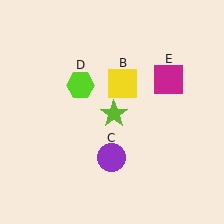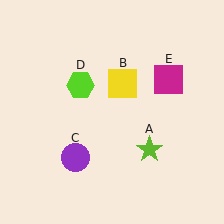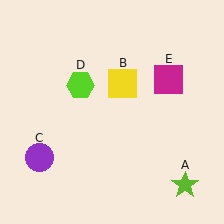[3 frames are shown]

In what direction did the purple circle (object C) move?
The purple circle (object C) moved left.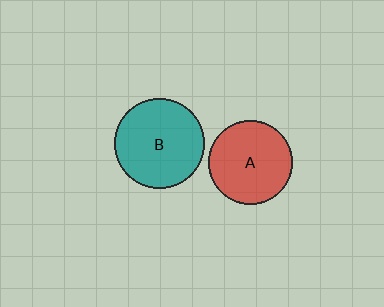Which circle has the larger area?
Circle B (teal).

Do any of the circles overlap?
No, none of the circles overlap.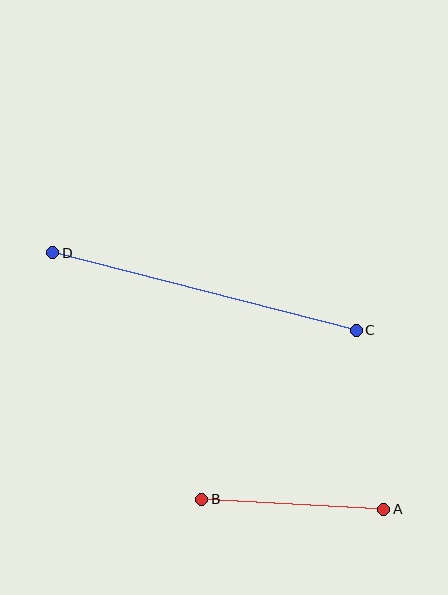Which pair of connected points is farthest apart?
Points C and D are farthest apart.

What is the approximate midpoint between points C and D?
The midpoint is at approximately (204, 291) pixels.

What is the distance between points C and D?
The distance is approximately 313 pixels.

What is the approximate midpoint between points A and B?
The midpoint is at approximately (293, 504) pixels.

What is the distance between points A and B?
The distance is approximately 182 pixels.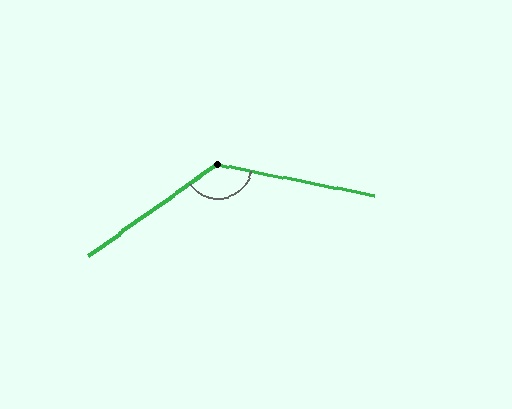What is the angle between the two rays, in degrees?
Approximately 133 degrees.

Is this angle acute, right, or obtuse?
It is obtuse.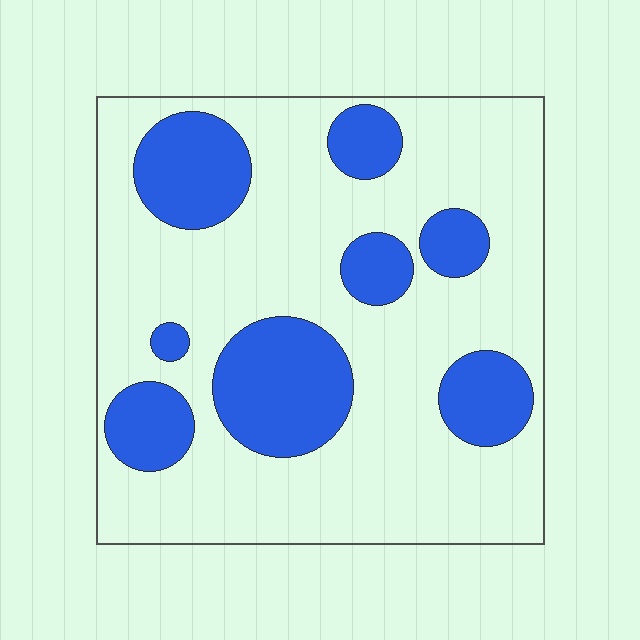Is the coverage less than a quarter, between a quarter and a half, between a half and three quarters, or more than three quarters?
Between a quarter and a half.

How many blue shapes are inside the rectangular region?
8.